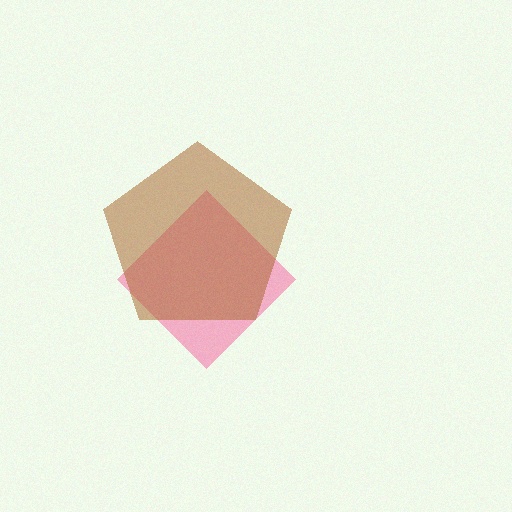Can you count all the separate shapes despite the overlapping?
Yes, there are 2 separate shapes.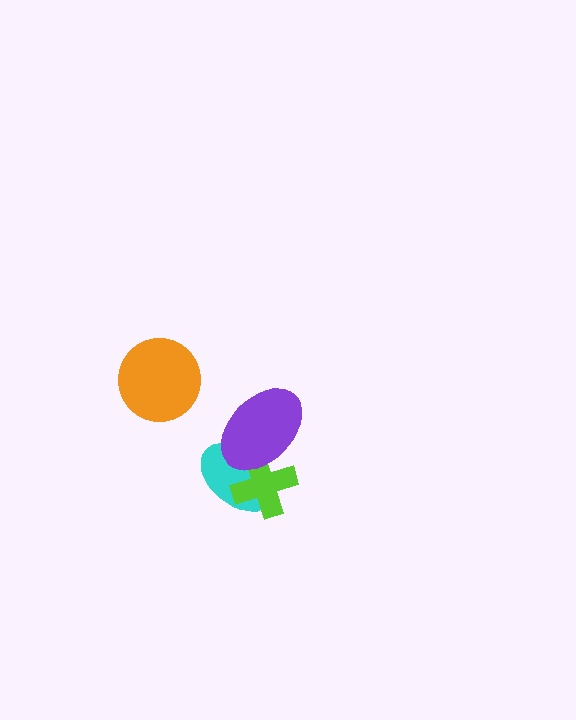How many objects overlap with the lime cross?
2 objects overlap with the lime cross.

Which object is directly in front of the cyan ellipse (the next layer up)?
The lime cross is directly in front of the cyan ellipse.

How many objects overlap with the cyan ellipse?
2 objects overlap with the cyan ellipse.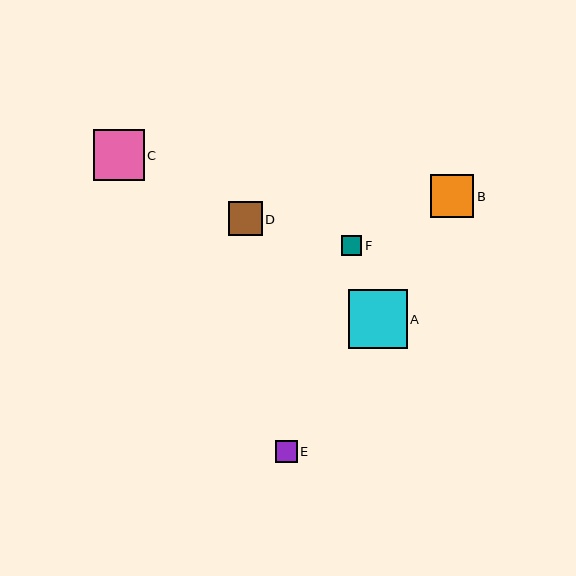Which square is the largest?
Square A is the largest with a size of approximately 59 pixels.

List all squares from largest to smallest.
From largest to smallest: A, C, B, D, E, F.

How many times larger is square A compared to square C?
Square A is approximately 1.2 times the size of square C.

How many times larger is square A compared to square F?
Square A is approximately 2.9 times the size of square F.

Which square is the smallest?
Square F is the smallest with a size of approximately 20 pixels.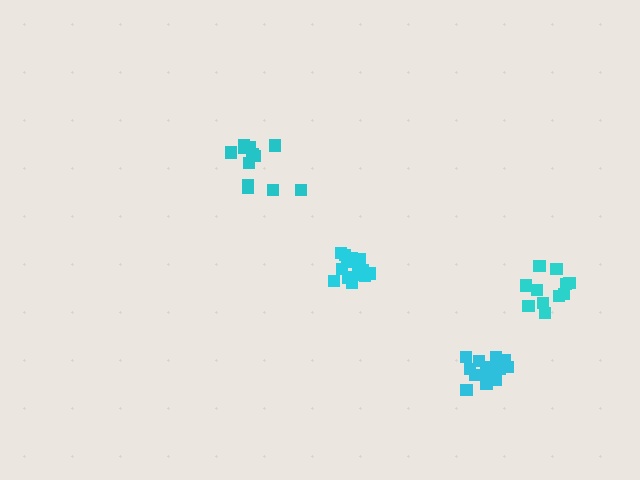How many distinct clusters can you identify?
There are 4 distinct clusters.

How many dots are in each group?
Group 1: 11 dots, Group 2: 17 dots, Group 3: 16 dots, Group 4: 13 dots (57 total).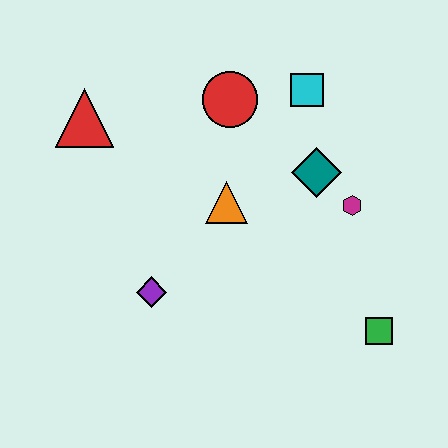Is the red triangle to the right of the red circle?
No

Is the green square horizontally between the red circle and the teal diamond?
No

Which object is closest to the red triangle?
The red circle is closest to the red triangle.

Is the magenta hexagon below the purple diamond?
No